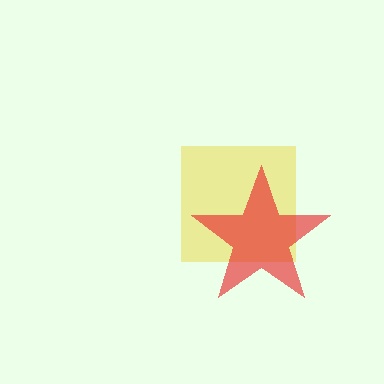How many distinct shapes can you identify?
There are 2 distinct shapes: a yellow square, a red star.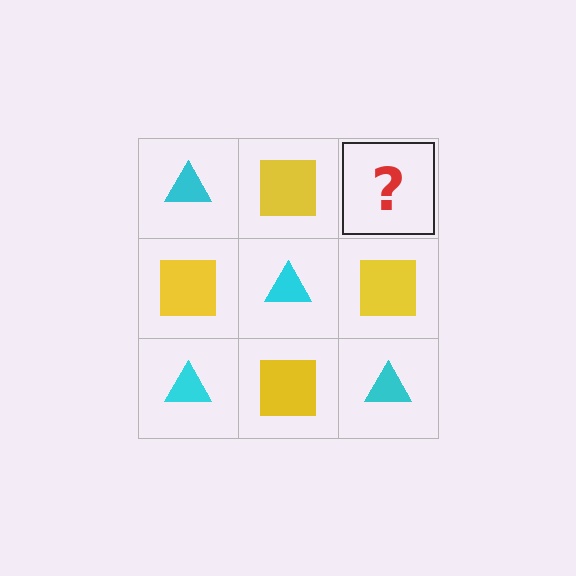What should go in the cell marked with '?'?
The missing cell should contain a cyan triangle.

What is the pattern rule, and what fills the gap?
The rule is that it alternates cyan triangle and yellow square in a checkerboard pattern. The gap should be filled with a cyan triangle.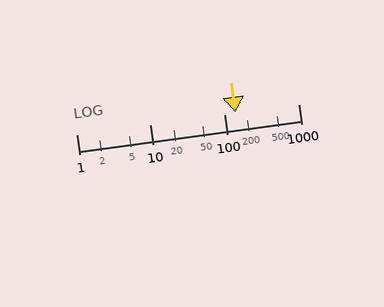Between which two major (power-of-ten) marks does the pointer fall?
The pointer is between 100 and 1000.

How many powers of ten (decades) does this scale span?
The scale spans 3 decades, from 1 to 1000.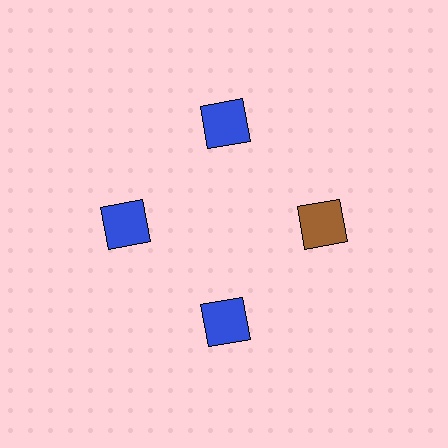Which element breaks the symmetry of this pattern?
The brown square at roughly the 3 o'clock position breaks the symmetry. All other shapes are blue squares.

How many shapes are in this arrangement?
There are 4 shapes arranged in a ring pattern.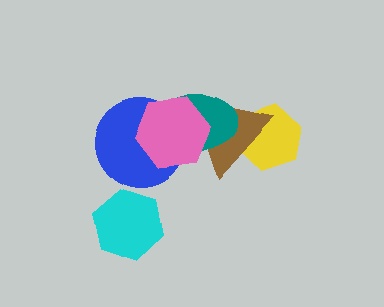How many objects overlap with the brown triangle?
3 objects overlap with the brown triangle.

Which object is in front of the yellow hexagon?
The brown triangle is in front of the yellow hexagon.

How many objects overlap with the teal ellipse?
3 objects overlap with the teal ellipse.